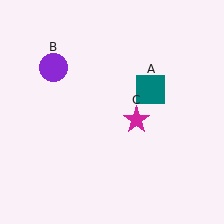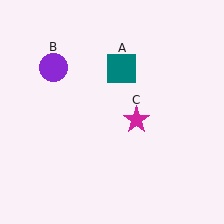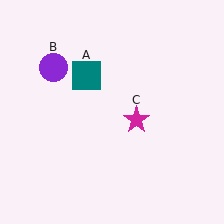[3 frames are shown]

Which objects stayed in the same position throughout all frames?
Purple circle (object B) and magenta star (object C) remained stationary.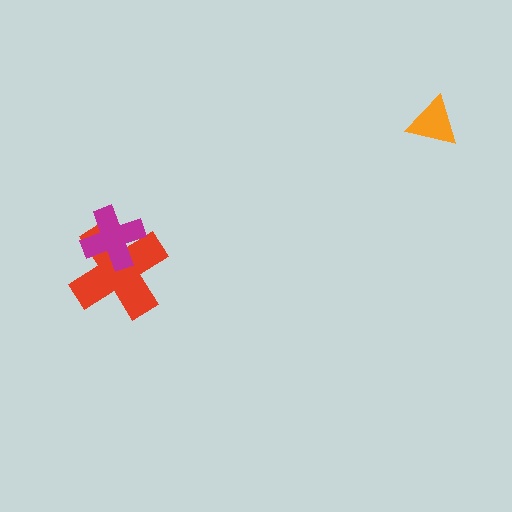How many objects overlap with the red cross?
1 object overlaps with the red cross.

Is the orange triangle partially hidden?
No, no other shape covers it.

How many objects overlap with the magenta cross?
1 object overlaps with the magenta cross.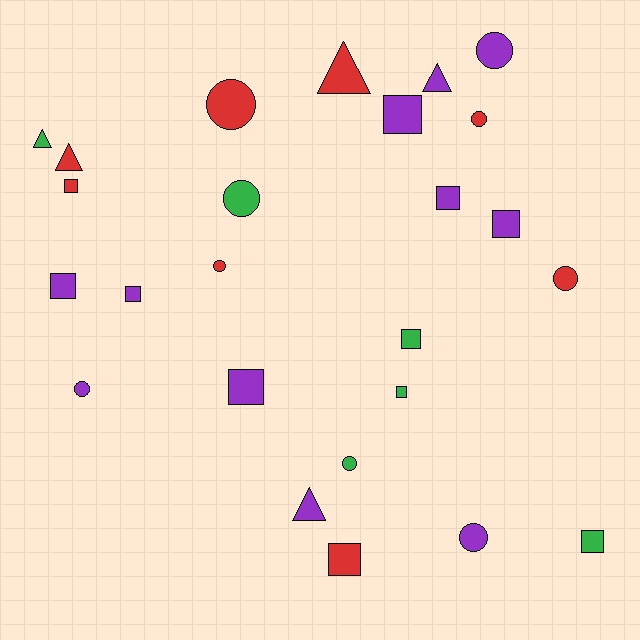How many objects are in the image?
There are 25 objects.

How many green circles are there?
There are 2 green circles.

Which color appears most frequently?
Purple, with 11 objects.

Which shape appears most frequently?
Square, with 11 objects.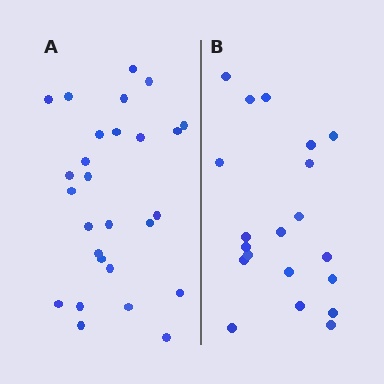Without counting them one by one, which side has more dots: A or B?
Region A (the left region) has more dots.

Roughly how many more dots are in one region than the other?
Region A has roughly 8 or so more dots than region B.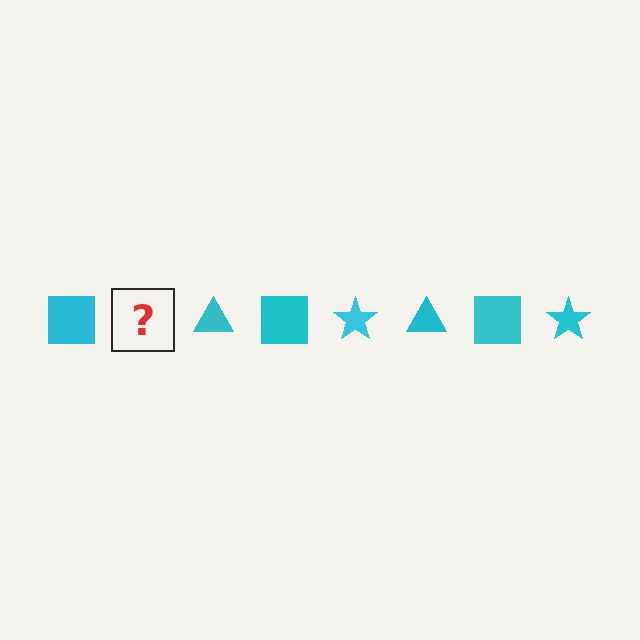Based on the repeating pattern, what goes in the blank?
The blank should be a cyan star.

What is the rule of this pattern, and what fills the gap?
The rule is that the pattern cycles through square, star, triangle shapes in cyan. The gap should be filled with a cyan star.